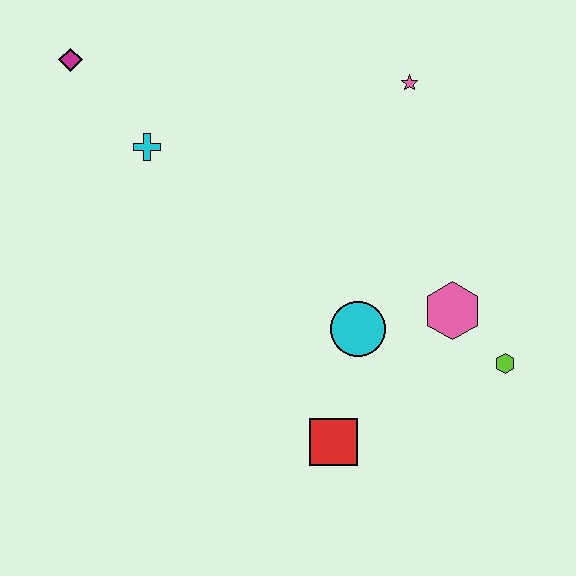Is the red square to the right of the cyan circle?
No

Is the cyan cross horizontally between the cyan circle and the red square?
No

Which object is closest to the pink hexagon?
The lime hexagon is closest to the pink hexagon.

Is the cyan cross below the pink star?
Yes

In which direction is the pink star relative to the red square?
The pink star is above the red square.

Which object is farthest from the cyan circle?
The magenta diamond is farthest from the cyan circle.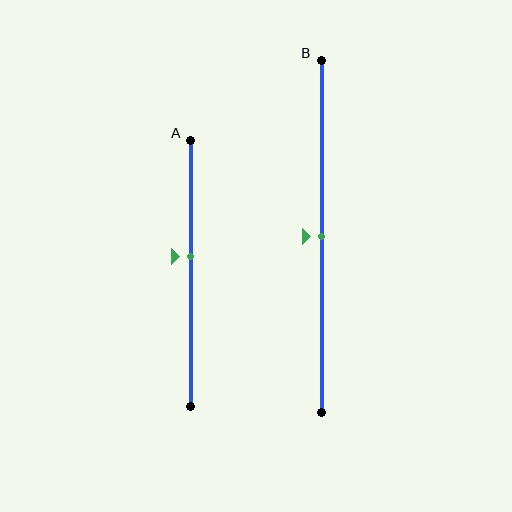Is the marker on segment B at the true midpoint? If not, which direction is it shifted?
Yes, the marker on segment B is at the true midpoint.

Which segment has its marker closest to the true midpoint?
Segment B has its marker closest to the true midpoint.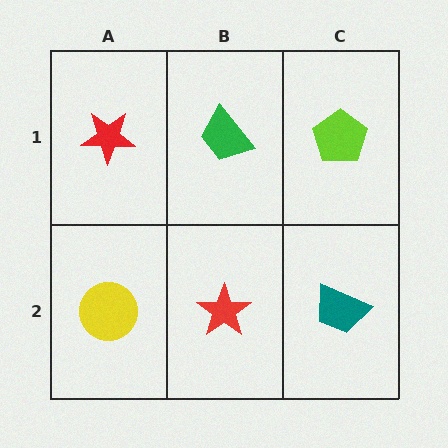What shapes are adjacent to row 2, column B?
A green trapezoid (row 1, column B), a yellow circle (row 2, column A), a teal trapezoid (row 2, column C).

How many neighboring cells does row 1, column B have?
3.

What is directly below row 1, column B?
A red star.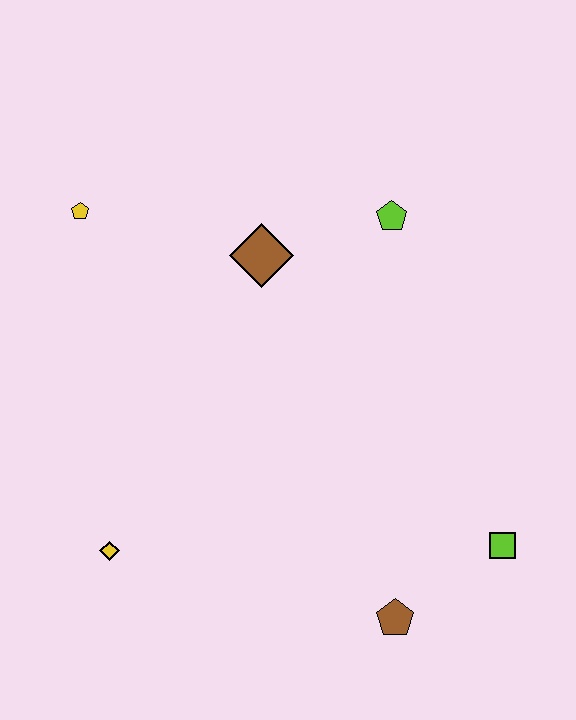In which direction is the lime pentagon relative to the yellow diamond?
The lime pentagon is above the yellow diamond.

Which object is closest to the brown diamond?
The lime pentagon is closest to the brown diamond.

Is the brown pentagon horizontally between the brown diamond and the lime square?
Yes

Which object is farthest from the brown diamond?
The brown pentagon is farthest from the brown diamond.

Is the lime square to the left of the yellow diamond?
No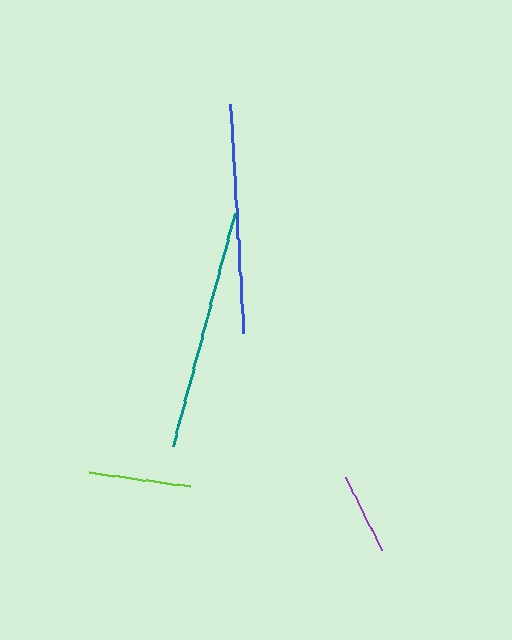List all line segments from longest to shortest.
From longest to shortest: teal, blue, lime, purple.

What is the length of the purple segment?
The purple segment is approximately 81 pixels long.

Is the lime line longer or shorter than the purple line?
The lime line is longer than the purple line.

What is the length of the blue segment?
The blue segment is approximately 231 pixels long.